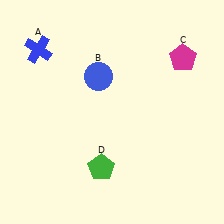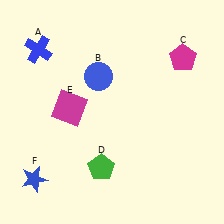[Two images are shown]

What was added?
A magenta square (E), a blue star (F) were added in Image 2.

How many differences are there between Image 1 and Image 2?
There are 2 differences between the two images.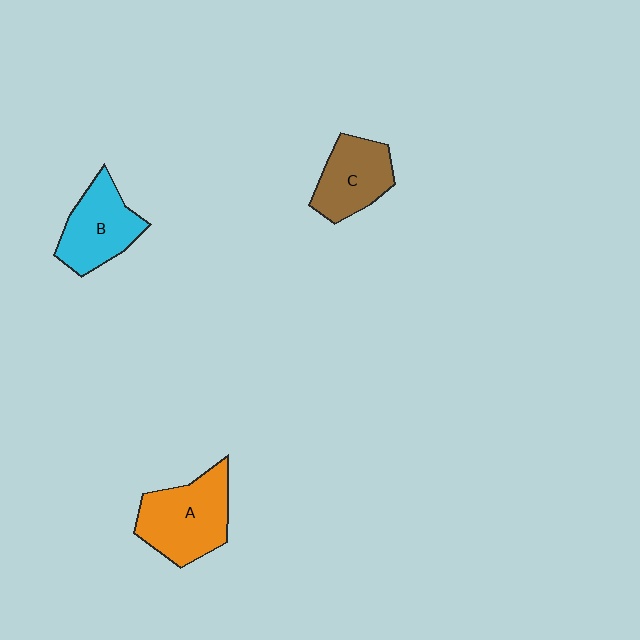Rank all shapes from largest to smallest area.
From largest to smallest: A (orange), B (cyan), C (brown).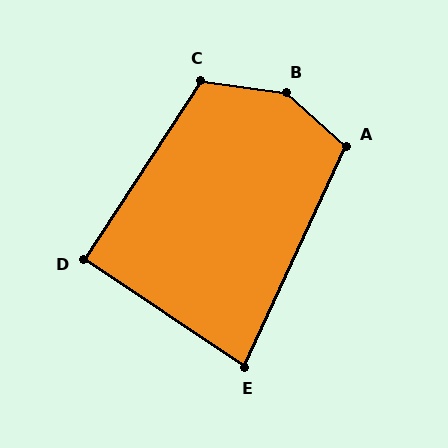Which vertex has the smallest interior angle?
E, at approximately 81 degrees.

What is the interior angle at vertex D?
Approximately 91 degrees (approximately right).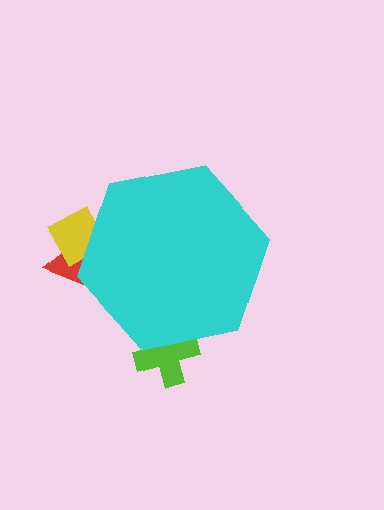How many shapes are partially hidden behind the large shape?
4 shapes are partially hidden.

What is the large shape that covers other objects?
A cyan hexagon.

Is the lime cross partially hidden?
Yes, the lime cross is partially hidden behind the cyan hexagon.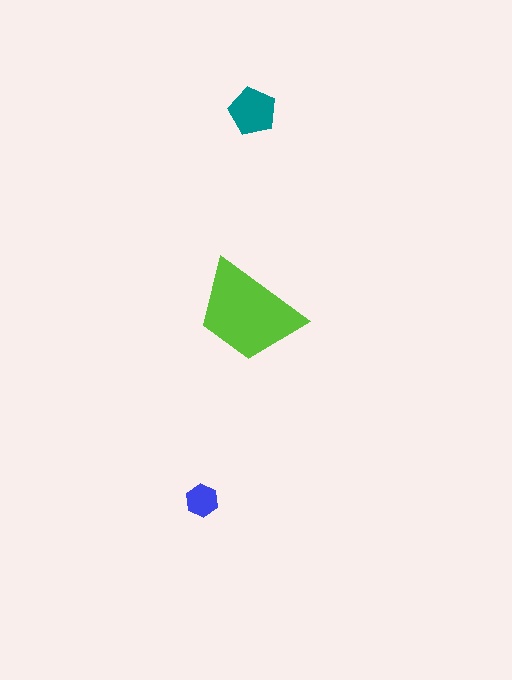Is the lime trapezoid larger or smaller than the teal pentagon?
Larger.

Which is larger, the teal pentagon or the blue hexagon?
The teal pentagon.